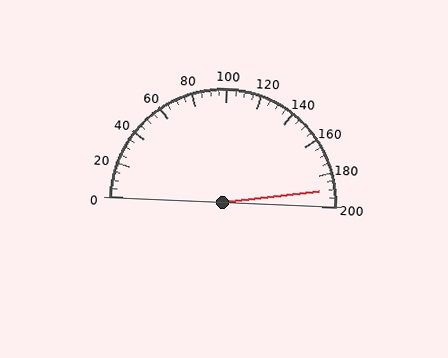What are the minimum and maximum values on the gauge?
The gauge ranges from 0 to 200.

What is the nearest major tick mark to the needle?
The nearest major tick mark is 200.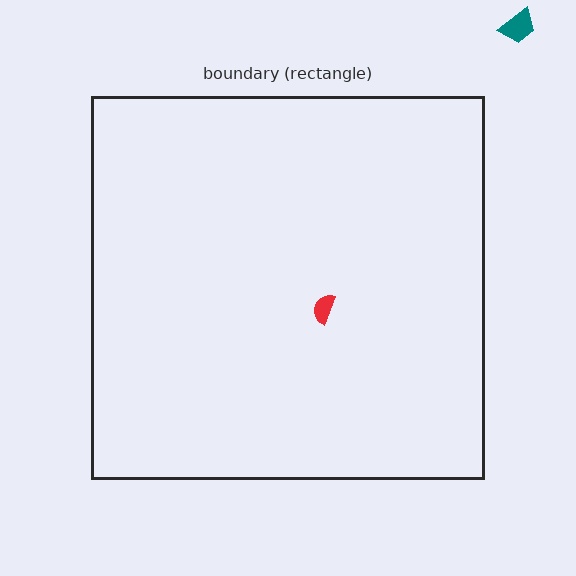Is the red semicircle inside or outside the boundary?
Inside.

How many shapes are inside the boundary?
1 inside, 1 outside.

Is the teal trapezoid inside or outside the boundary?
Outside.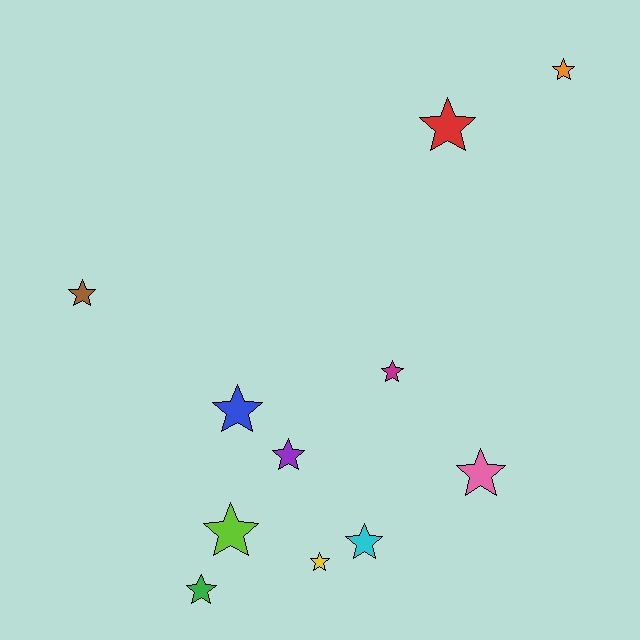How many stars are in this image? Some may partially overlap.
There are 11 stars.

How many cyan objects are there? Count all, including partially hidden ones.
There is 1 cyan object.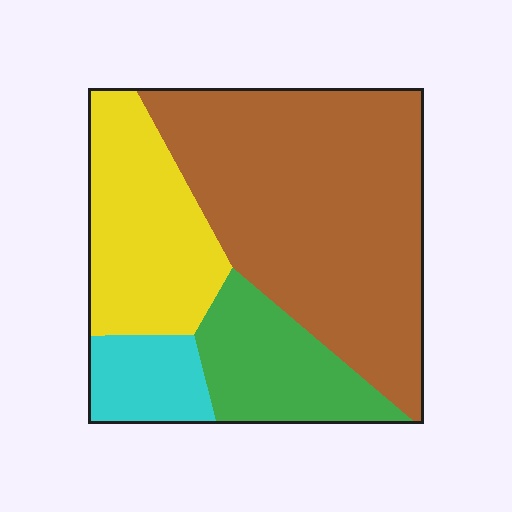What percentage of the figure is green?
Green covers around 15% of the figure.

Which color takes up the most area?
Brown, at roughly 50%.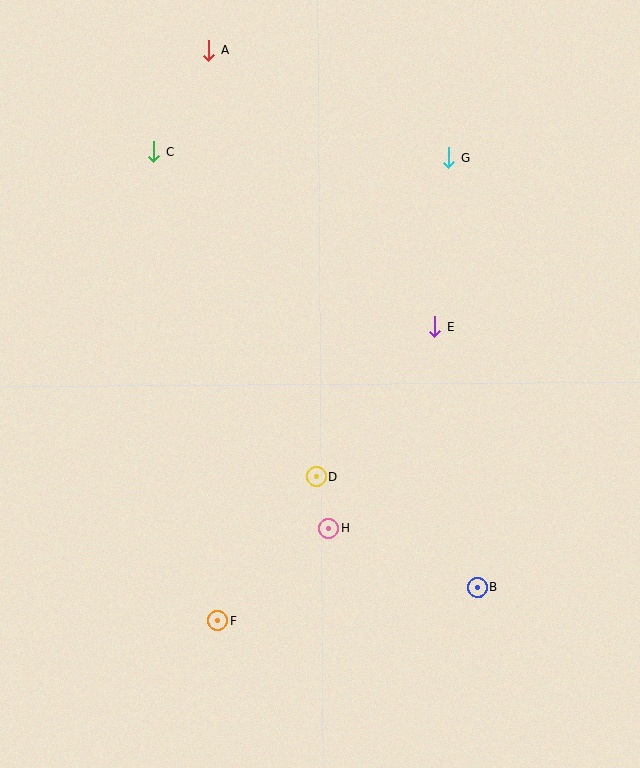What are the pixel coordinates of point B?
Point B is at (478, 587).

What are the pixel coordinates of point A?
Point A is at (208, 50).